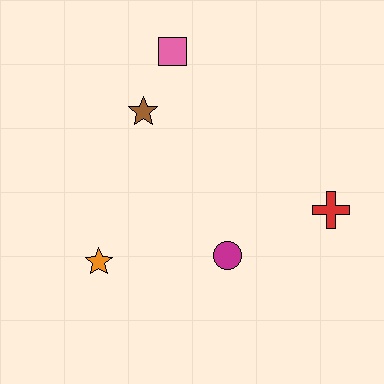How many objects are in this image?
There are 5 objects.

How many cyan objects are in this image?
There are no cyan objects.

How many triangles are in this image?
There are no triangles.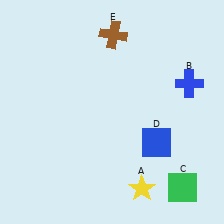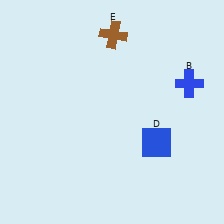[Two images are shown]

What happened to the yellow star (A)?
The yellow star (A) was removed in Image 2. It was in the bottom-right area of Image 1.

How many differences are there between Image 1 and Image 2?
There are 2 differences between the two images.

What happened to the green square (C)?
The green square (C) was removed in Image 2. It was in the bottom-right area of Image 1.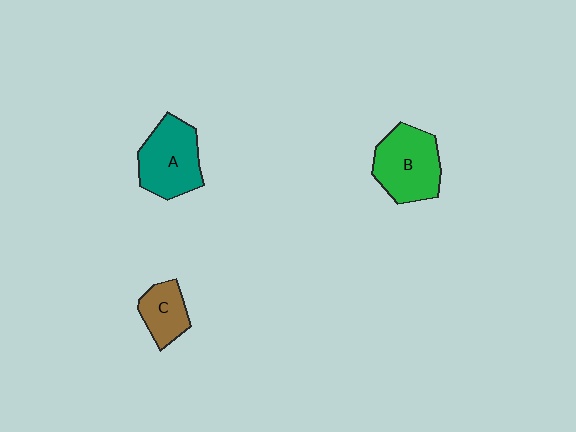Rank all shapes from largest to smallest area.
From largest to smallest: B (green), A (teal), C (brown).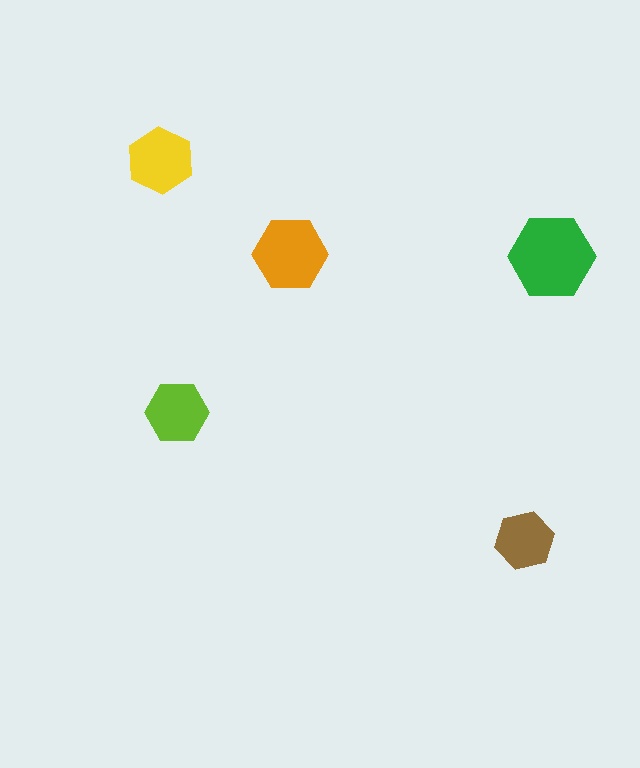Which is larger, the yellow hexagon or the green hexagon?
The green one.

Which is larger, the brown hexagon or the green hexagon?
The green one.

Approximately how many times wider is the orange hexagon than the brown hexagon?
About 1.5 times wider.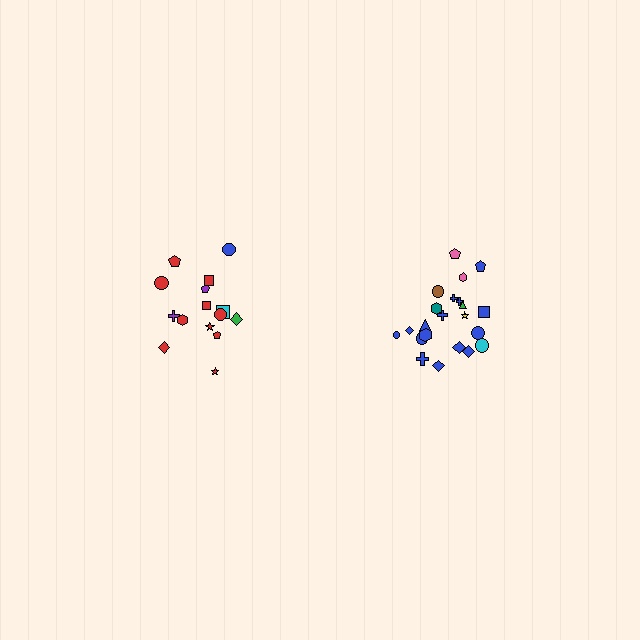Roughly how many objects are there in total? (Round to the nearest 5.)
Roughly 35 objects in total.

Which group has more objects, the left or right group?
The right group.